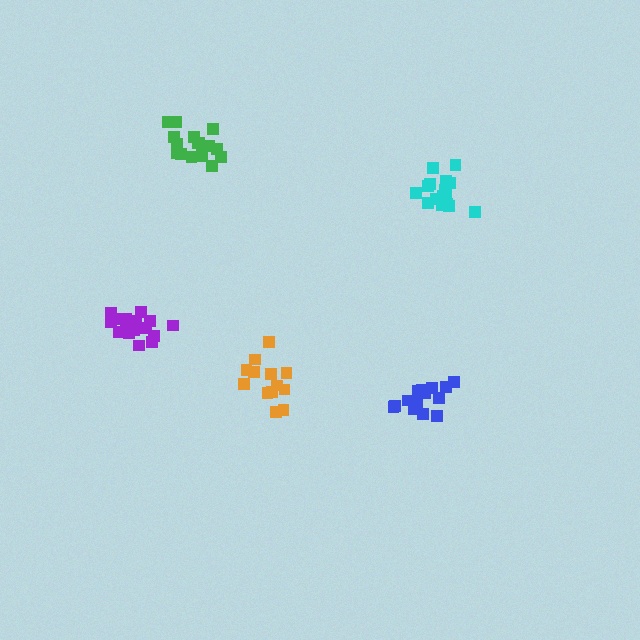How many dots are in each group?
Group 1: 19 dots, Group 2: 17 dots, Group 3: 17 dots, Group 4: 13 dots, Group 5: 18 dots (84 total).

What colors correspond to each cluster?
The clusters are colored: purple, cyan, blue, orange, green.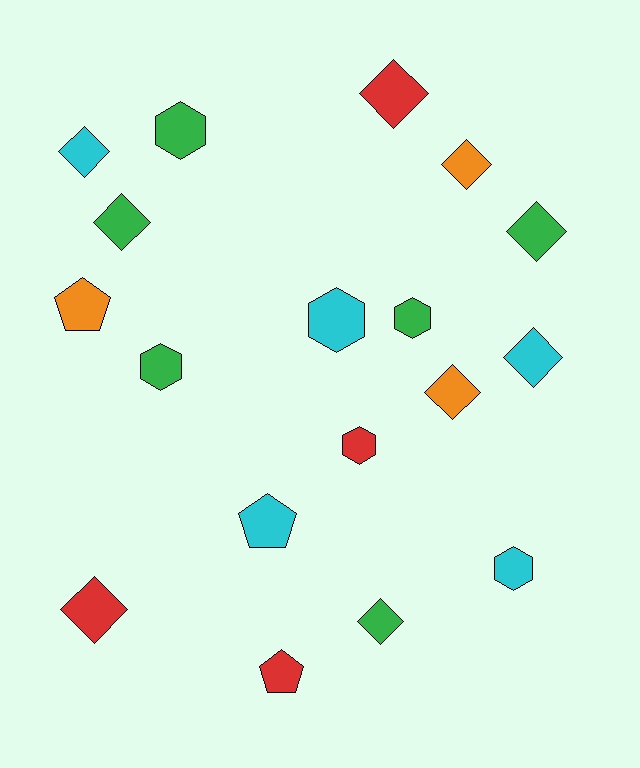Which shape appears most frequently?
Diamond, with 9 objects.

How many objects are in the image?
There are 18 objects.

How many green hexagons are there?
There are 3 green hexagons.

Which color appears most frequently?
Green, with 6 objects.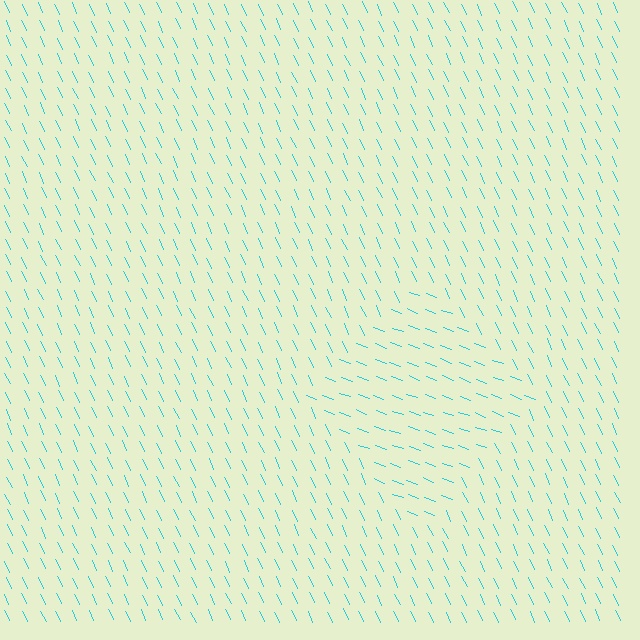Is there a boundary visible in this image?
Yes, there is a texture boundary formed by a change in line orientation.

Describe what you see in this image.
The image is filled with small cyan line segments. A diamond region in the image has lines oriented differently from the surrounding lines, creating a visible texture boundary.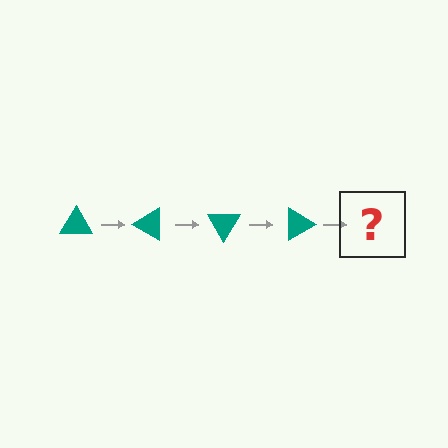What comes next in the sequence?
The next element should be a teal triangle rotated 120 degrees.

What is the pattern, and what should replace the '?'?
The pattern is that the triangle rotates 30 degrees each step. The '?' should be a teal triangle rotated 120 degrees.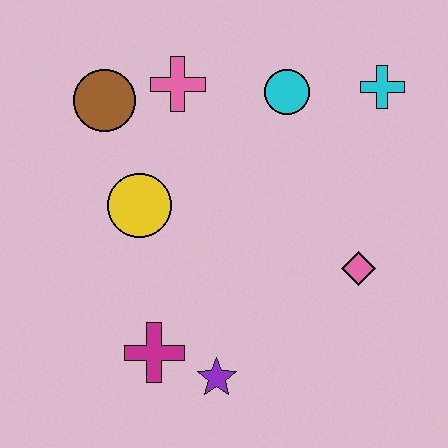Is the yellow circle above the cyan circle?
No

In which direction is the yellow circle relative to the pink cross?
The yellow circle is below the pink cross.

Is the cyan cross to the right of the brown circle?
Yes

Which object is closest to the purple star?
The magenta cross is closest to the purple star.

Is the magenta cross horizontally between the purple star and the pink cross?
No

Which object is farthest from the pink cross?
The purple star is farthest from the pink cross.